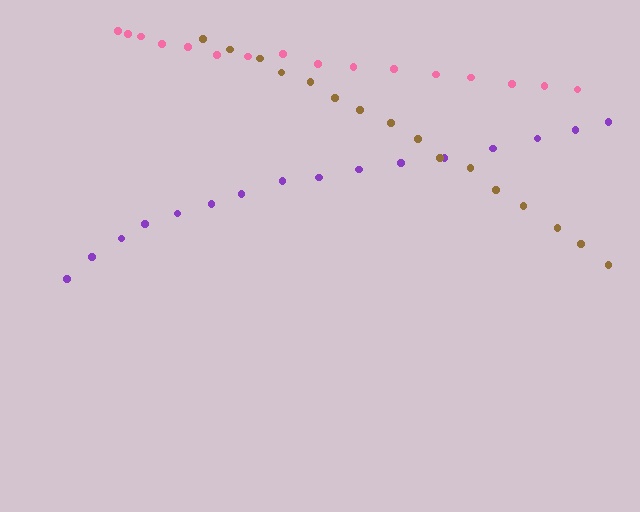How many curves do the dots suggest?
There are 3 distinct paths.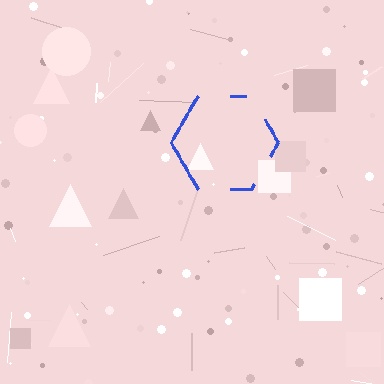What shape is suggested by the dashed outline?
The dashed outline suggests a hexagon.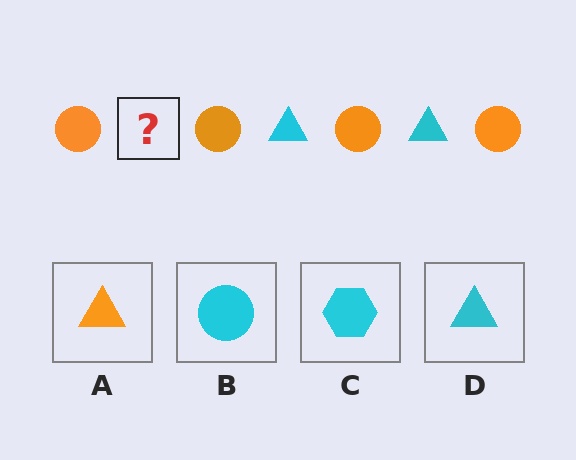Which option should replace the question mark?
Option D.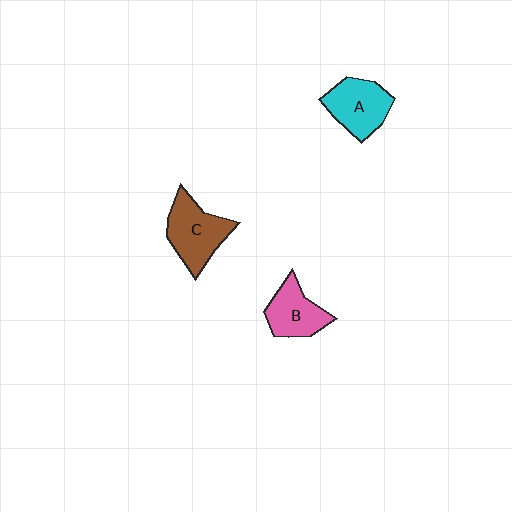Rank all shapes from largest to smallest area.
From largest to smallest: C (brown), A (cyan), B (pink).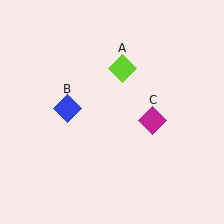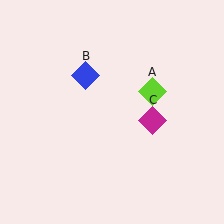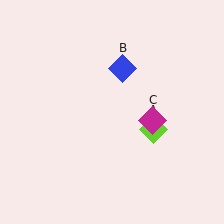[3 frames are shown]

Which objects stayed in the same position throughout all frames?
Magenta diamond (object C) remained stationary.